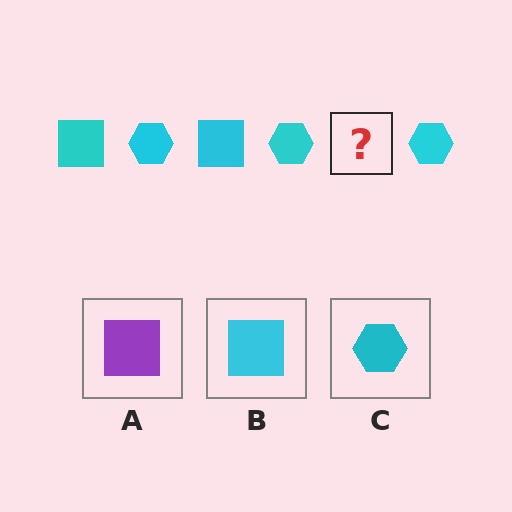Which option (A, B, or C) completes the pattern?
B.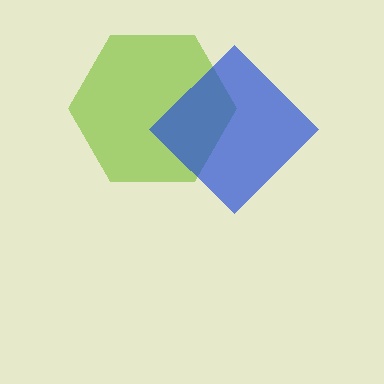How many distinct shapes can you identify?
There are 2 distinct shapes: a lime hexagon, a blue diamond.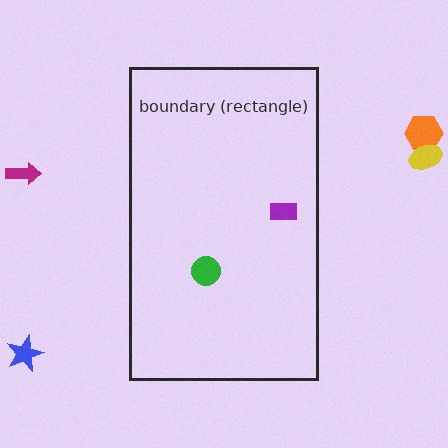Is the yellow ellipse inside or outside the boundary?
Outside.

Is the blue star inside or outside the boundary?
Outside.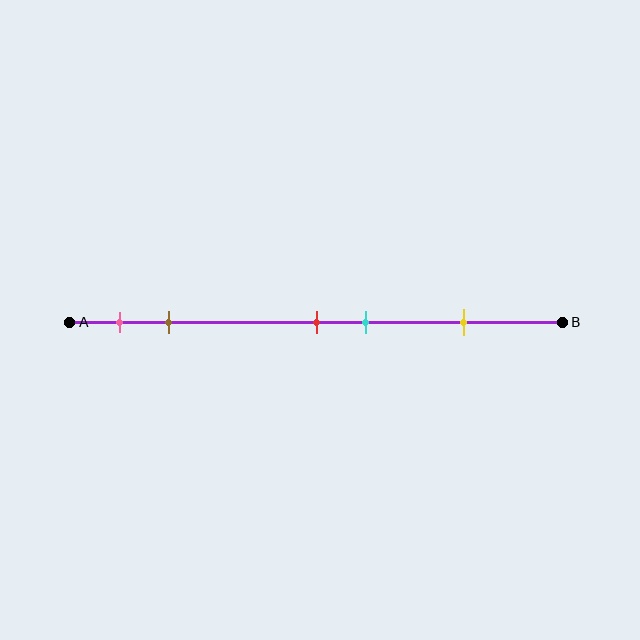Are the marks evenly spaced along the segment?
No, the marks are not evenly spaced.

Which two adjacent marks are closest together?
The red and cyan marks are the closest adjacent pair.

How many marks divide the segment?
There are 5 marks dividing the segment.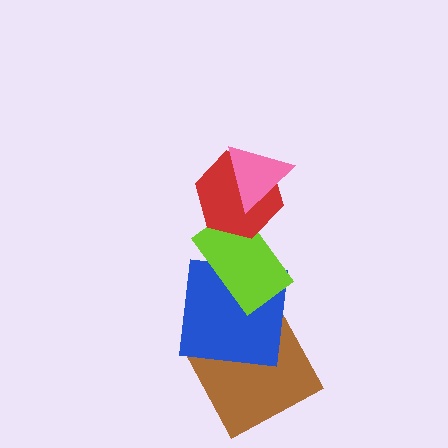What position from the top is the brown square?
The brown square is 5th from the top.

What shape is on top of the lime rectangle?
The red hexagon is on top of the lime rectangle.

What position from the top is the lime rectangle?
The lime rectangle is 3rd from the top.